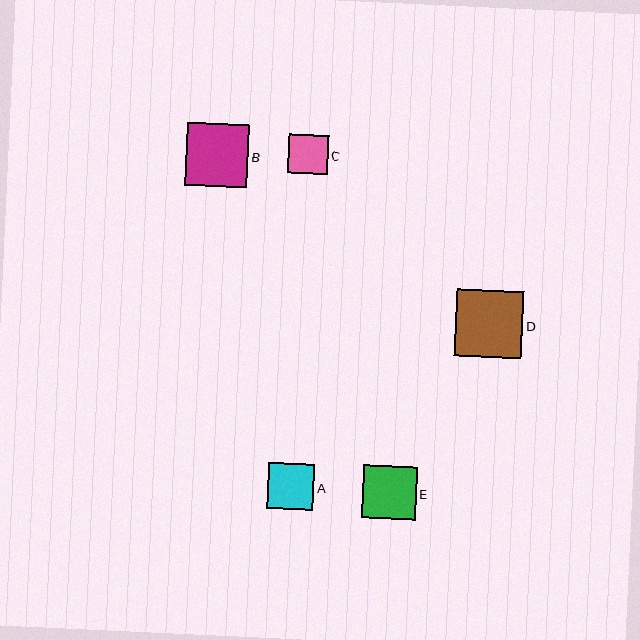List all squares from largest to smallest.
From largest to smallest: D, B, E, A, C.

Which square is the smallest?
Square C is the smallest with a size of approximately 39 pixels.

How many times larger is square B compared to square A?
Square B is approximately 1.4 times the size of square A.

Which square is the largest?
Square D is the largest with a size of approximately 67 pixels.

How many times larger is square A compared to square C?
Square A is approximately 1.2 times the size of square C.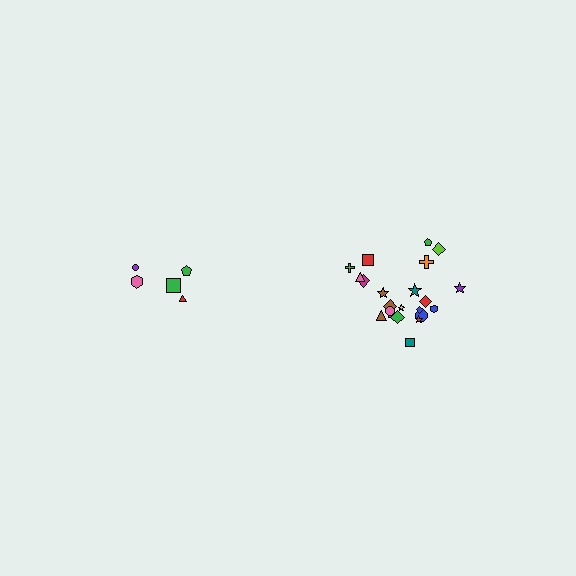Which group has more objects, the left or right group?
The right group.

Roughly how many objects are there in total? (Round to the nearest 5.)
Roughly 25 objects in total.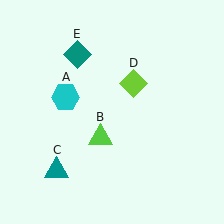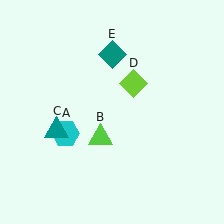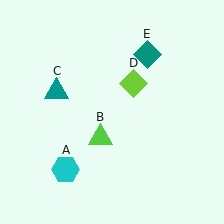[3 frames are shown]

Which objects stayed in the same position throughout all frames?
Lime triangle (object B) and lime diamond (object D) remained stationary.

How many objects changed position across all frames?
3 objects changed position: cyan hexagon (object A), teal triangle (object C), teal diamond (object E).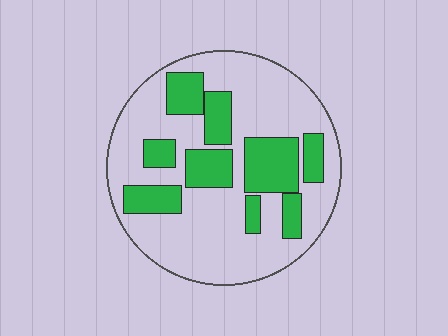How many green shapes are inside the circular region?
9.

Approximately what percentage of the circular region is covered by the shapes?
Approximately 30%.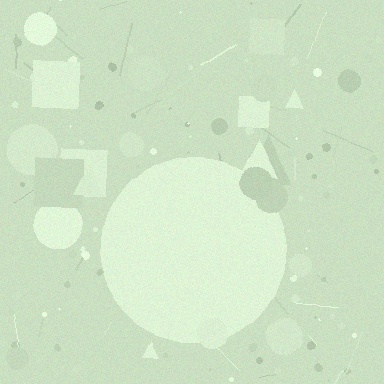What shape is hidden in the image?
A circle is hidden in the image.